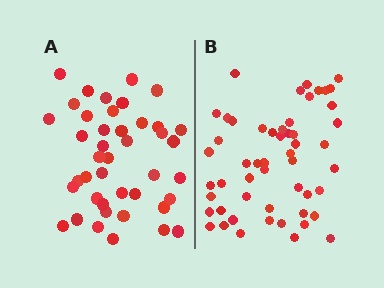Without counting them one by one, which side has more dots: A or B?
Region B (the right region) has more dots.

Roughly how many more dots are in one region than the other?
Region B has roughly 12 or so more dots than region A.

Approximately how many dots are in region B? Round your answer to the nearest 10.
About 50 dots. (The exact count is 53, which rounds to 50.)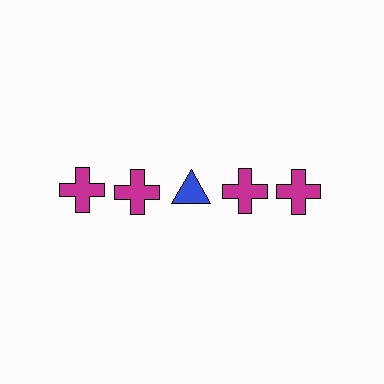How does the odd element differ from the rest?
It differs in both color (blue instead of magenta) and shape (triangle instead of cross).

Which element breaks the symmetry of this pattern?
The blue triangle in the top row, center column breaks the symmetry. All other shapes are magenta crosses.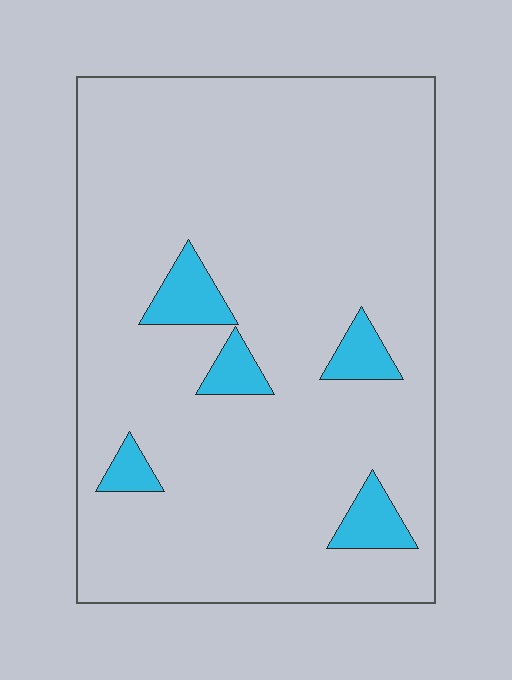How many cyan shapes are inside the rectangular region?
5.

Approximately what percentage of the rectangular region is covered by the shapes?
Approximately 10%.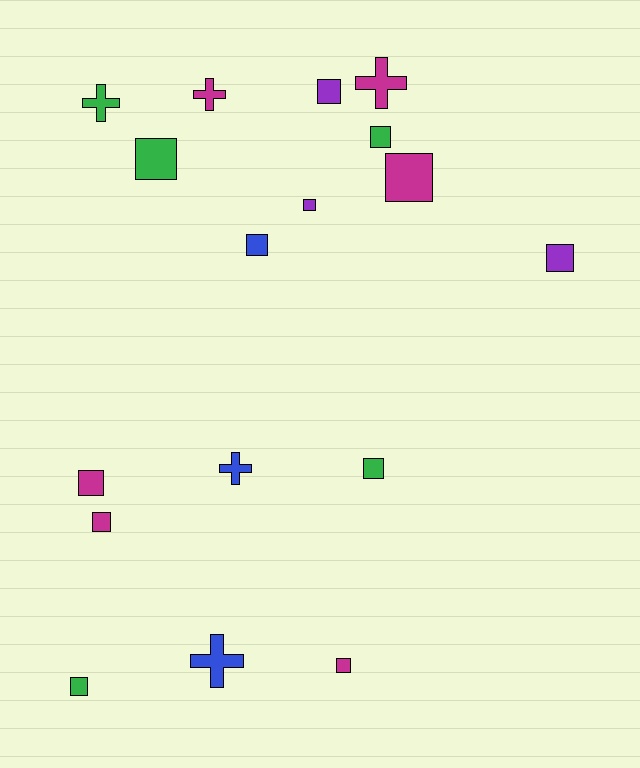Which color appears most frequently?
Magenta, with 6 objects.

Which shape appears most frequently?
Square, with 12 objects.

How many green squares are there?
There are 4 green squares.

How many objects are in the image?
There are 17 objects.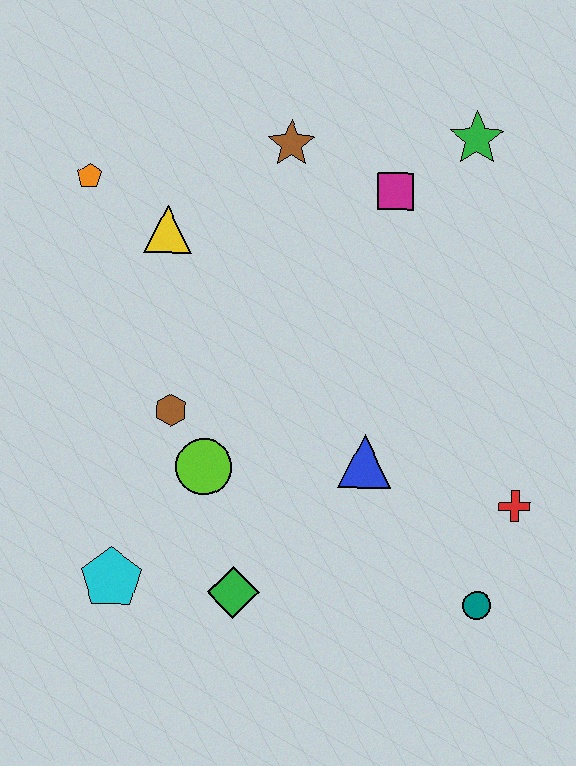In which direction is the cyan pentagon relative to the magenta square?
The cyan pentagon is below the magenta square.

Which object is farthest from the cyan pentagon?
The green star is farthest from the cyan pentagon.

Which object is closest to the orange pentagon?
The yellow triangle is closest to the orange pentagon.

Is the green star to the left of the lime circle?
No